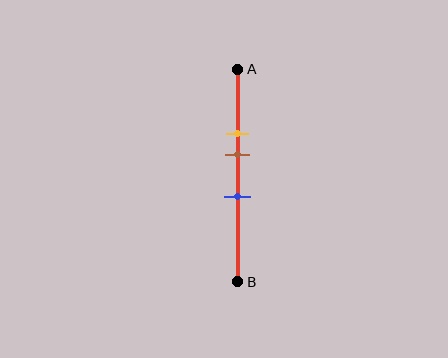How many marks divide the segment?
There are 3 marks dividing the segment.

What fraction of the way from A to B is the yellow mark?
The yellow mark is approximately 30% (0.3) of the way from A to B.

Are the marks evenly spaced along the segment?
Yes, the marks are approximately evenly spaced.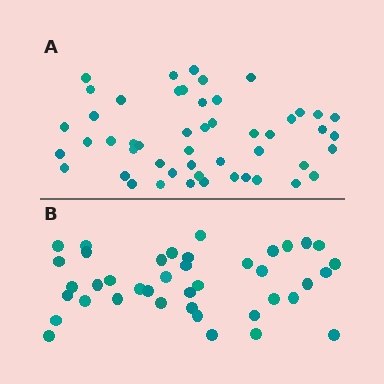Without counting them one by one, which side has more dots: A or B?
Region A (the top region) has more dots.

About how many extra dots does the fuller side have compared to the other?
Region A has roughly 10 or so more dots than region B.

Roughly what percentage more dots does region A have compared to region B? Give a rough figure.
About 25% more.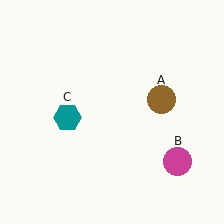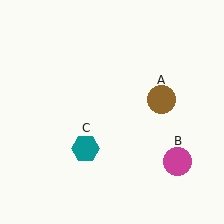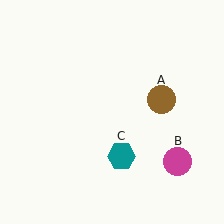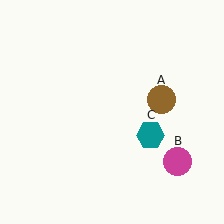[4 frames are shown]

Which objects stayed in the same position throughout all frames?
Brown circle (object A) and magenta circle (object B) remained stationary.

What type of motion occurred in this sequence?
The teal hexagon (object C) rotated counterclockwise around the center of the scene.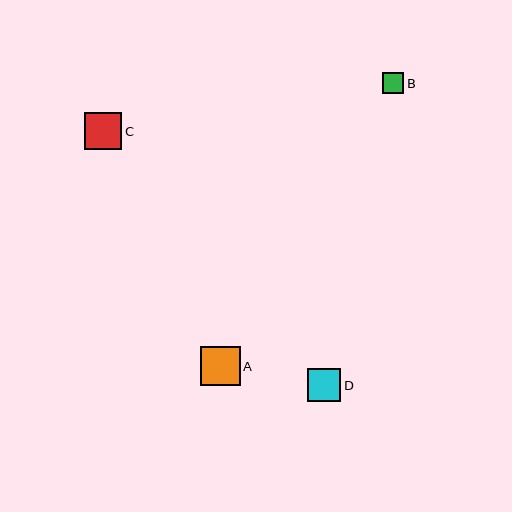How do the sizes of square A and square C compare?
Square A and square C are approximately the same size.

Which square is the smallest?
Square B is the smallest with a size of approximately 21 pixels.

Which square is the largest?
Square A is the largest with a size of approximately 39 pixels.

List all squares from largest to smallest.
From largest to smallest: A, C, D, B.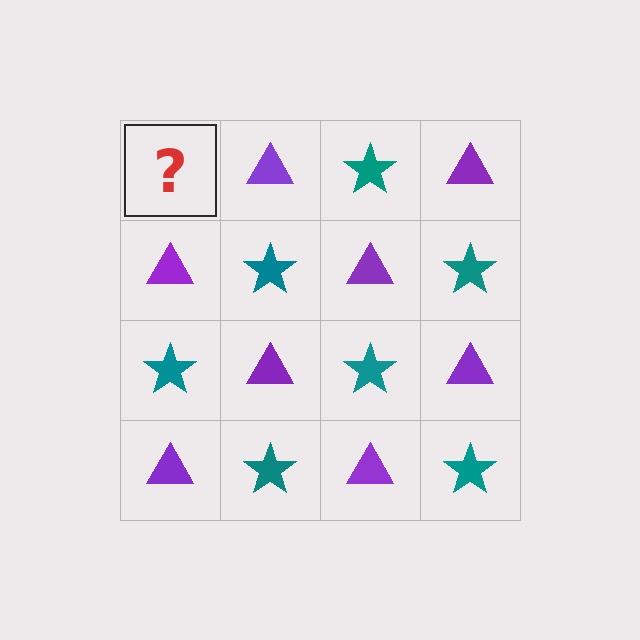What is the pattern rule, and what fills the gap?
The rule is that it alternates teal star and purple triangle in a checkerboard pattern. The gap should be filled with a teal star.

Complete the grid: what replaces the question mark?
The question mark should be replaced with a teal star.